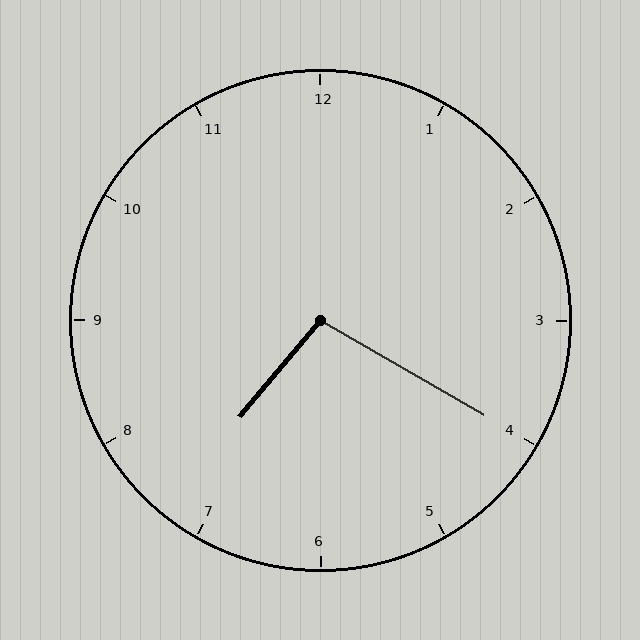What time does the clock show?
7:20.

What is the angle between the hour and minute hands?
Approximately 100 degrees.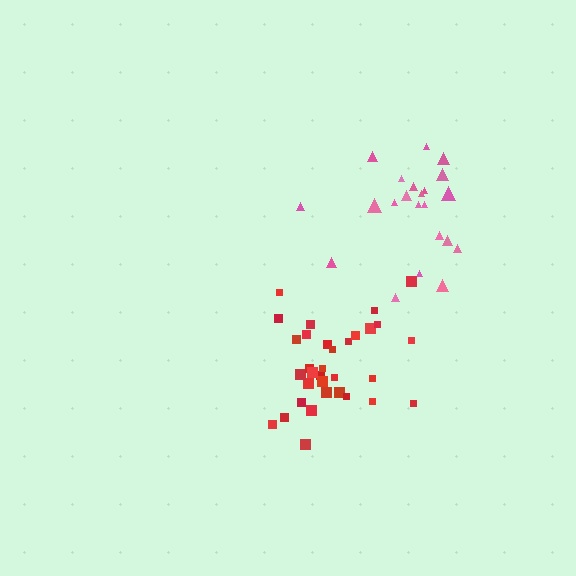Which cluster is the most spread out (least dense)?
Pink.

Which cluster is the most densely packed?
Red.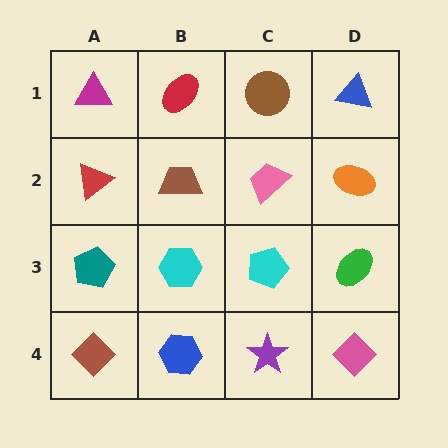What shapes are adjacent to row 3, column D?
An orange ellipse (row 2, column D), a pink diamond (row 4, column D), a cyan pentagon (row 3, column C).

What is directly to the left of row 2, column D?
A pink trapezoid.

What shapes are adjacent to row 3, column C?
A pink trapezoid (row 2, column C), a purple star (row 4, column C), a cyan hexagon (row 3, column B), a green ellipse (row 3, column D).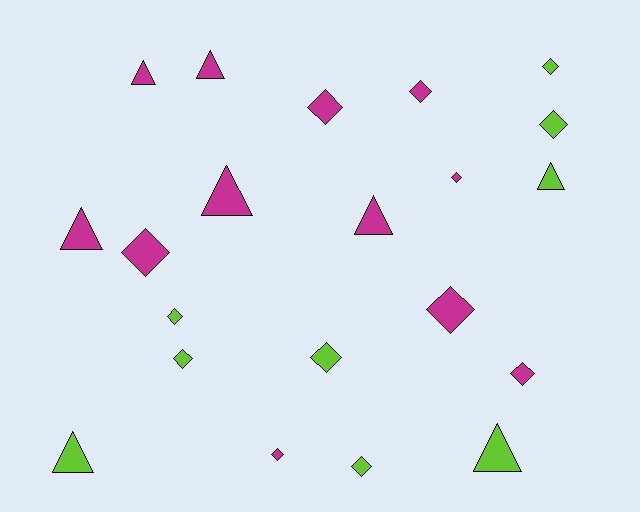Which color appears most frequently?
Magenta, with 12 objects.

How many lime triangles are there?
There are 3 lime triangles.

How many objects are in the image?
There are 21 objects.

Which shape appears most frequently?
Diamond, with 13 objects.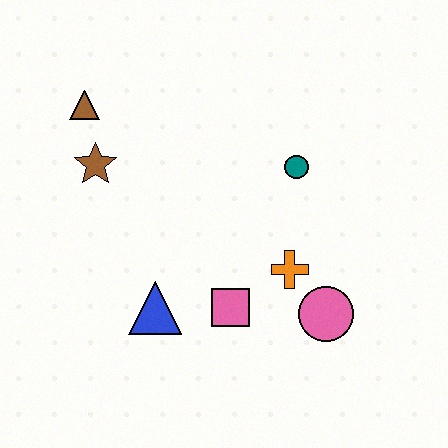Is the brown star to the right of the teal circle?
No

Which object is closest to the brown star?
The brown triangle is closest to the brown star.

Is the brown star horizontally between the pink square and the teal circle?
No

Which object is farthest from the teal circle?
The brown triangle is farthest from the teal circle.